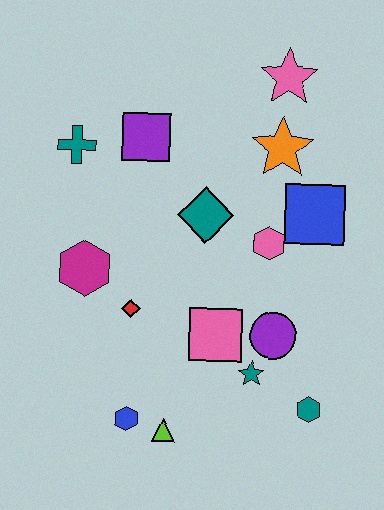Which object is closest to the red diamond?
The magenta hexagon is closest to the red diamond.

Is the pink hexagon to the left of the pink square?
No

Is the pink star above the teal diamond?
Yes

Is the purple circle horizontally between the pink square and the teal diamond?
No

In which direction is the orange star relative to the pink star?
The orange star is below the pink star.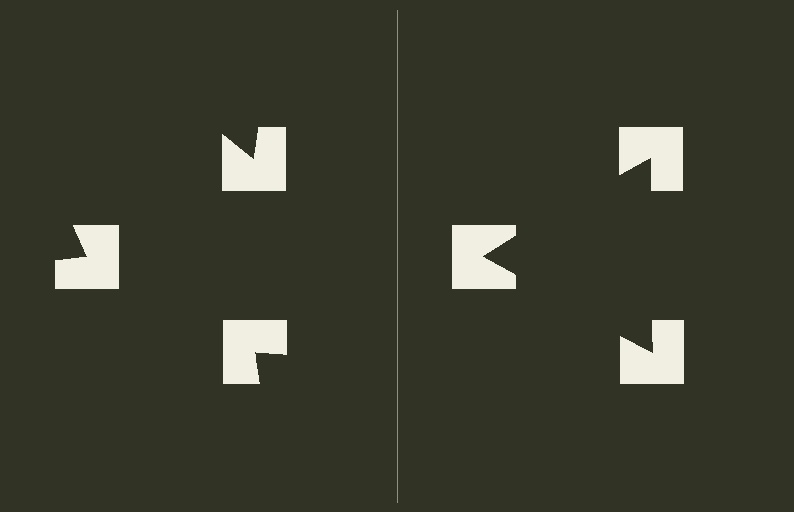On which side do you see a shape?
An illusory triangle appears on the right side. On the left side the wedge cuts are rotated, so no coherent shape forms.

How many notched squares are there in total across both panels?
6 — 3 on each side.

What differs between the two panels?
The notched squares are positioned identically on both sides; only the wedge orientations differ. On the right they align to a triangle; on the left they are misaligned.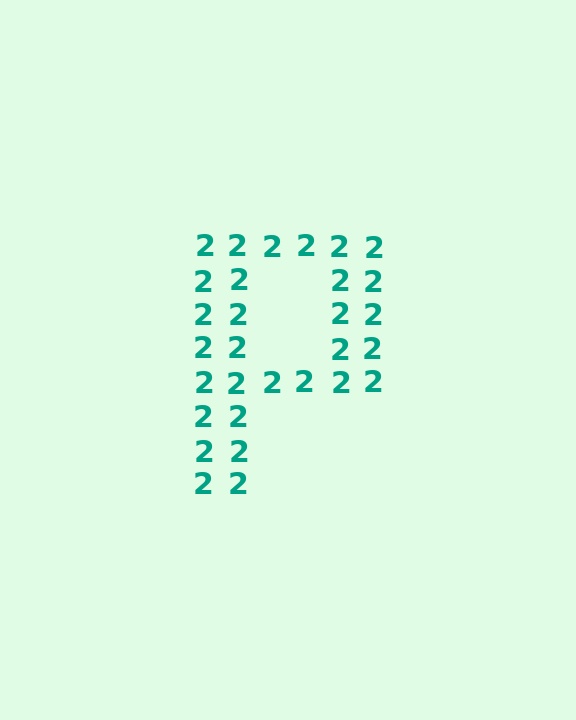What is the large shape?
The large shape is the letter P.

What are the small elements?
The small elements are digit 2's.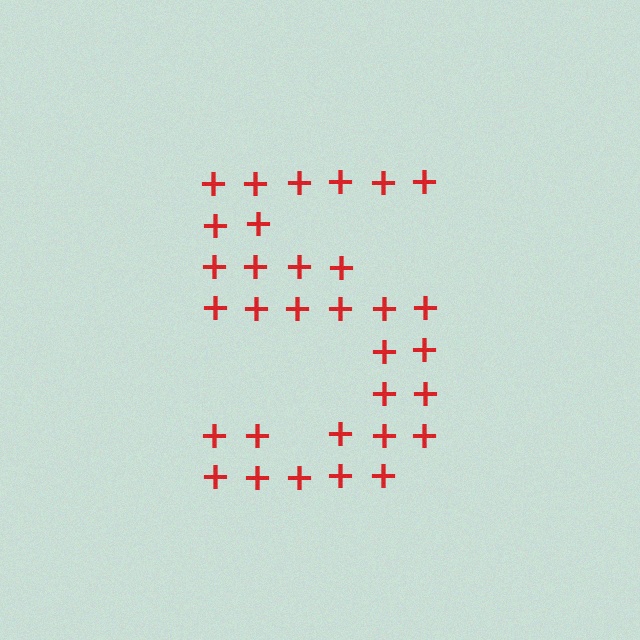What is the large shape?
The large shape is the digit 5.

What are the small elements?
The small elements are plus signs.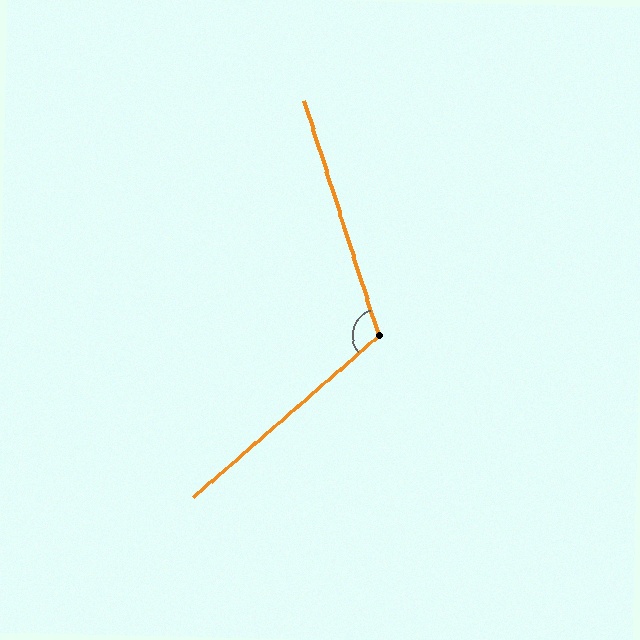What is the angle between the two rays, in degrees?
Approximately 113 degrees.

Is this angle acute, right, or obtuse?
It is obtuse.